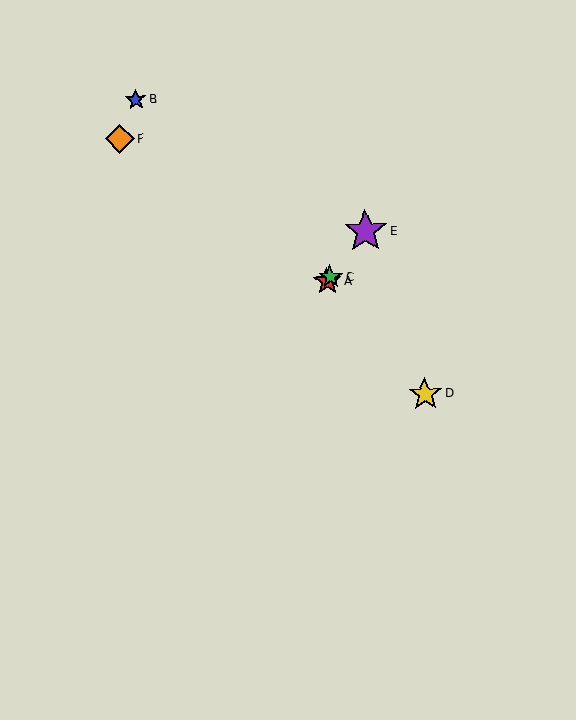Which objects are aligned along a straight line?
Objects A, C, E are aligned along a straight line.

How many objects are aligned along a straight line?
3 objects (A, C, E) are aligned along a straight line.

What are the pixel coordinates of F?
Object F is at (120, 139).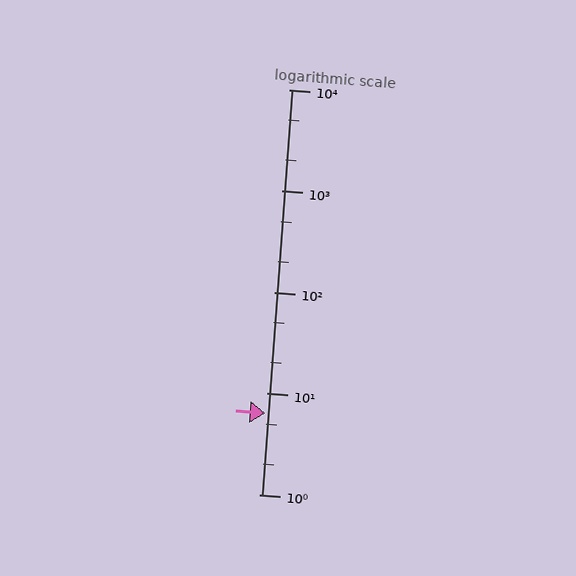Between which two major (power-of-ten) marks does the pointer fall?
The pointer is between 1 and 10.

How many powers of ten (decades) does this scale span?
The scale spans 4 decades, from 1 to 10000.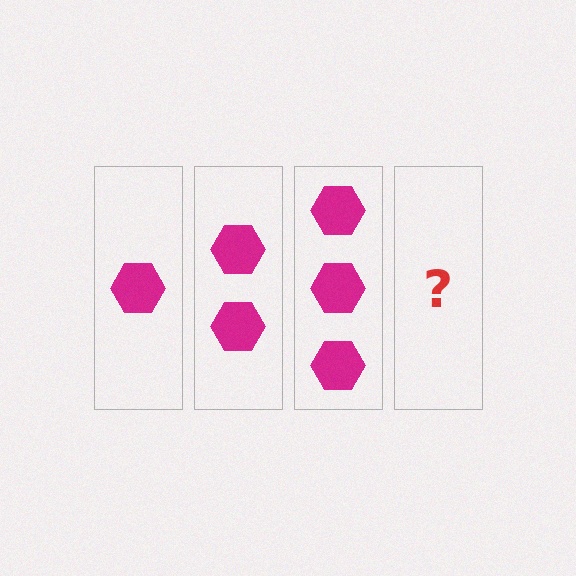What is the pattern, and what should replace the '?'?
The pattern is that each step adds one more hexagon. The '?' should be 4 hexagons.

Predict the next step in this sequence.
The next step is 4 hexagons.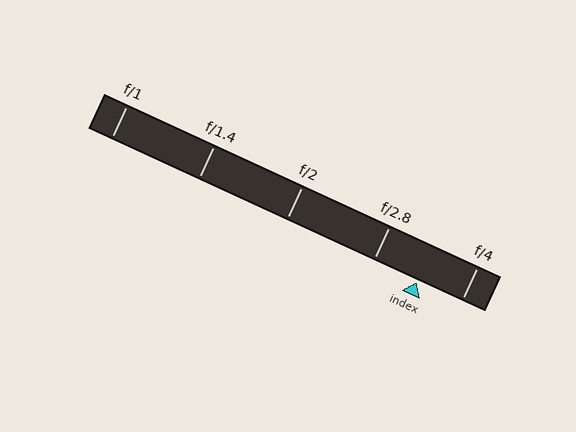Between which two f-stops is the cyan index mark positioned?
The index mark is between f/2.8 and f/4.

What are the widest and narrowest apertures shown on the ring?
The widest aperture shown is f/1 and the narrowest is f/4.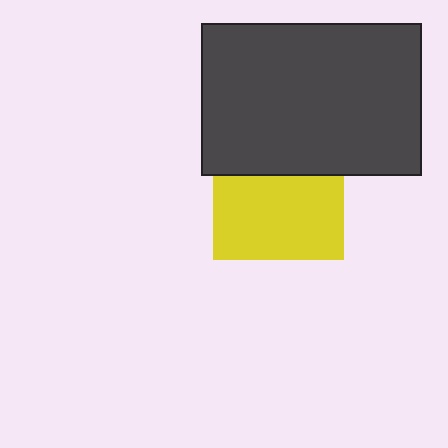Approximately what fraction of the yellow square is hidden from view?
Roughly 35% of the yellow square is hidden behind the dark gray rectangle.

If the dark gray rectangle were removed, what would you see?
You would see the complete yellow square.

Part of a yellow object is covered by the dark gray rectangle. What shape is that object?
It is a square.